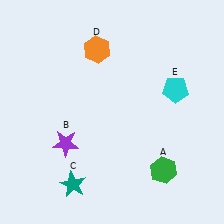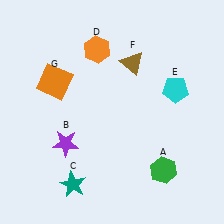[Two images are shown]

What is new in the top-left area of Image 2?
An orange square (G) was added in the top-left area of Image 2.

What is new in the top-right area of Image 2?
A brown triangle (F) was added in the top-right area of Image 2.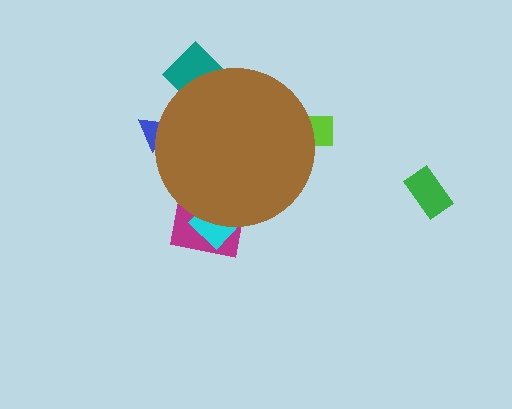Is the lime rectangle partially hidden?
Yes, the lime rectangle is partially hidden behind the brown circle.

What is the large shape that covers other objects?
A brown circle.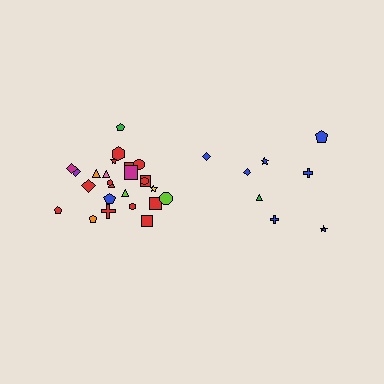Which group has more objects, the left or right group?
The left group.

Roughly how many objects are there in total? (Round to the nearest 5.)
Roughly 35 objects in total.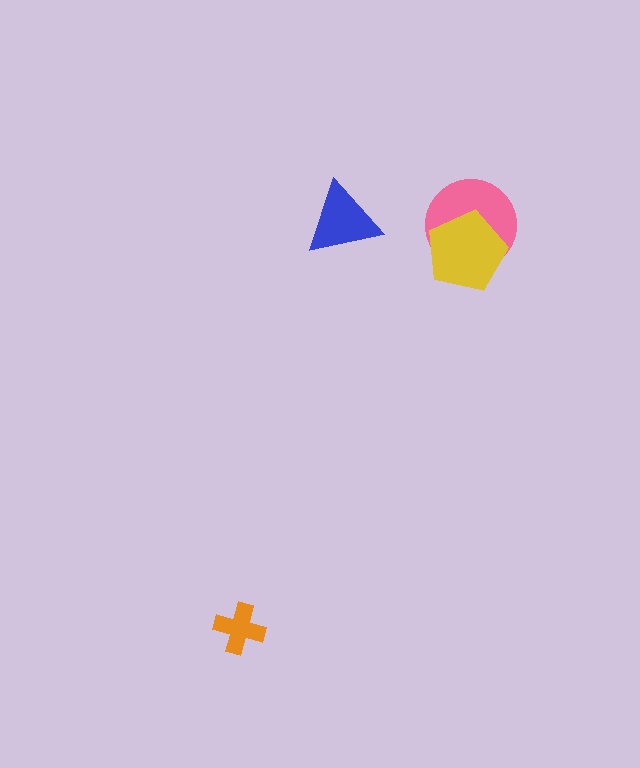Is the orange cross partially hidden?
No, no other shape covers it.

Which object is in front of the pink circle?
The yellow pentagon is in front of the pink circle.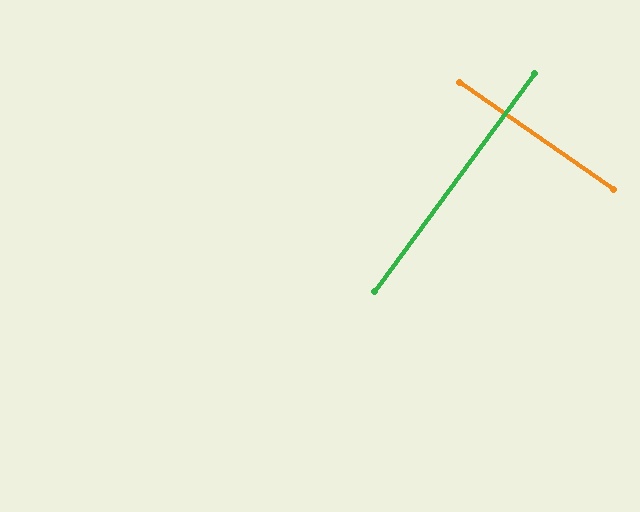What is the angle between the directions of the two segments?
Approximately 89 degrees.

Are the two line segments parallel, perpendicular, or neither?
Perpendicular — they meet at approximately 89°.